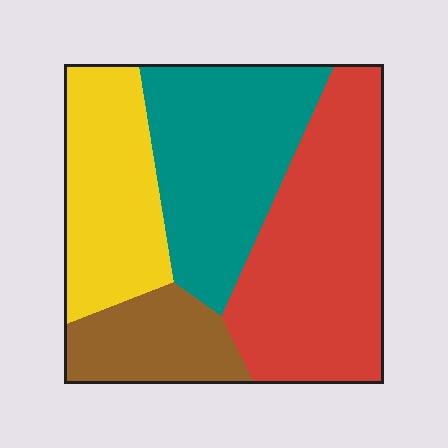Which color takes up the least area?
Brown, at roughly 15%.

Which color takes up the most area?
Red, at roughly 35%.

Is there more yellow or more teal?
Teal.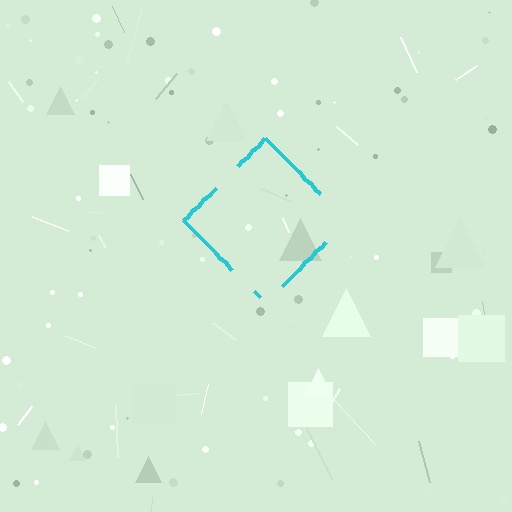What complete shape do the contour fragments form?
The contour fragments form a diamond.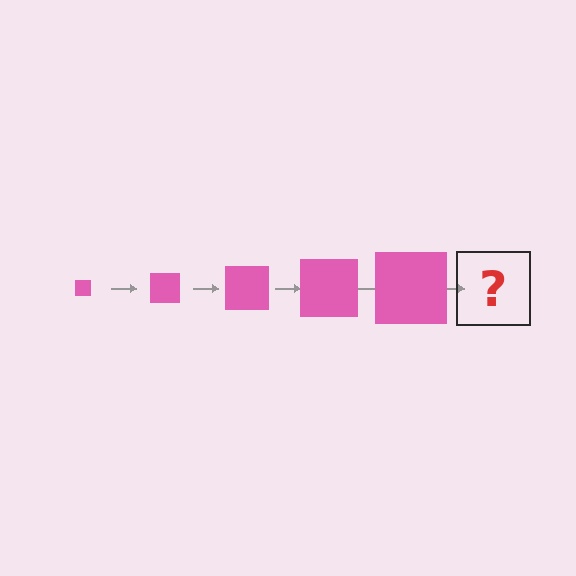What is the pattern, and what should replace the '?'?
The pattern is that the square gets progressively larger each step. The '?' should be a pink square, larger than the previous one.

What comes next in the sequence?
The next element should be a pink square, larger than the previous one.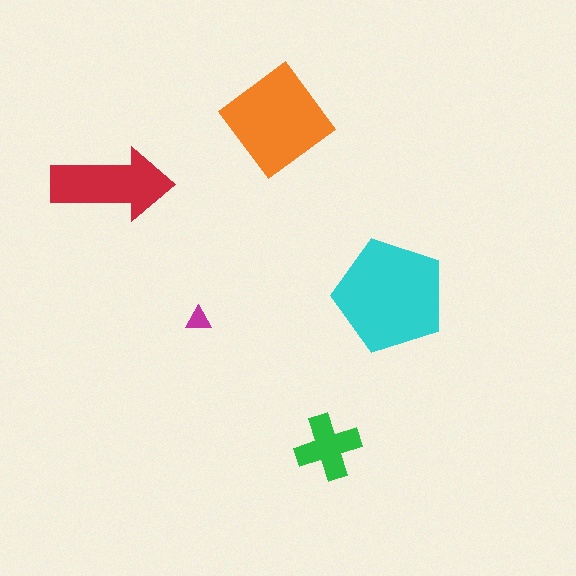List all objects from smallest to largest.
The magenta triangle, the green cross, the red arrow, the orange diamond, the cyan pentagon.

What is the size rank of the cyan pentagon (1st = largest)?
1st.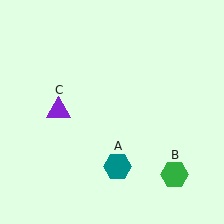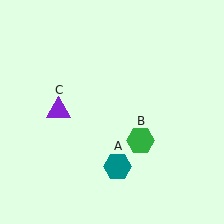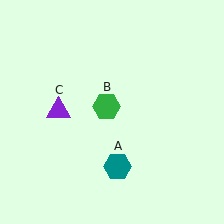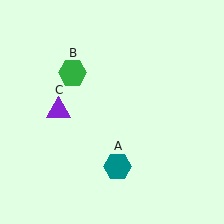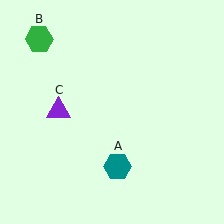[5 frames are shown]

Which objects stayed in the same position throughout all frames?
Teal hexagon (object A) and purple triangle (object C) remained stationary.